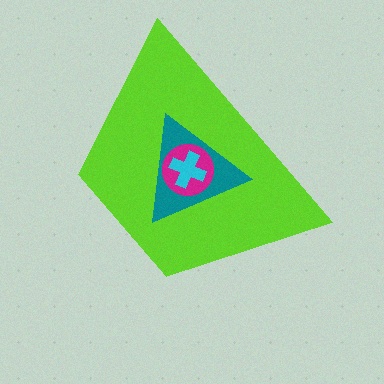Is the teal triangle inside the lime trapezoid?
Yes.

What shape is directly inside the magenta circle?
The cyan cross.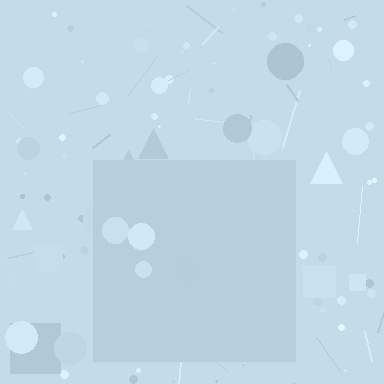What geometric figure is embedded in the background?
A square is embedded in the background.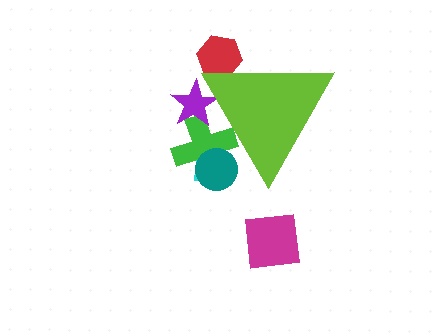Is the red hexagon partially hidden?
Yes, the red hexagon is partially hidden behind the lime triangle.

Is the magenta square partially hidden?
No, the magenta square is fully visible.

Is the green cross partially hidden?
Yes, the green cross is partially hidden behind the lime triangle.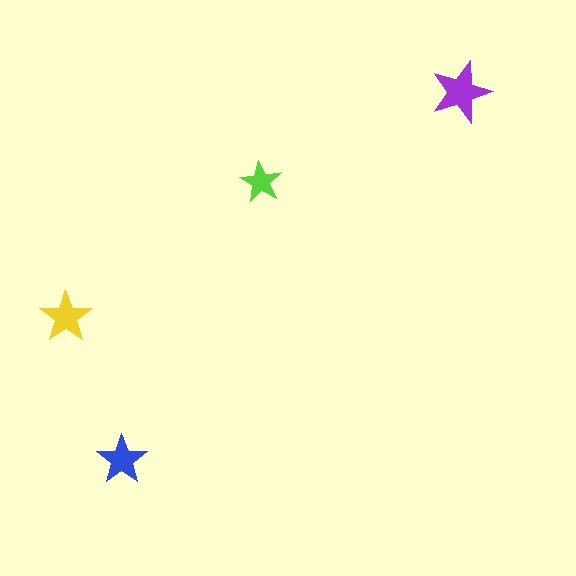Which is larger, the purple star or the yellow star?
The purple one.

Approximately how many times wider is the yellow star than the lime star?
About 1.5 times wider.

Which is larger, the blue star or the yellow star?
The yellow one.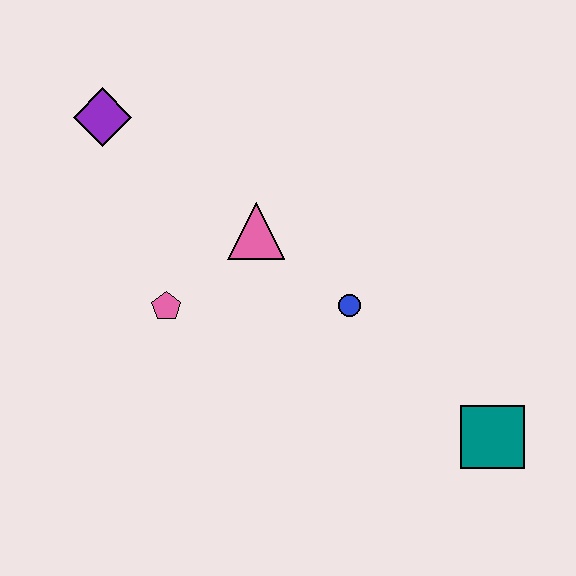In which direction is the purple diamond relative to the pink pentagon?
The purple diamond is above the pink pentagon.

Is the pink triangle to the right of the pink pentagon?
Yes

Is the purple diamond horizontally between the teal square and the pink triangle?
No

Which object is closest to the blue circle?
The pink triangle is closest to the blue circle.